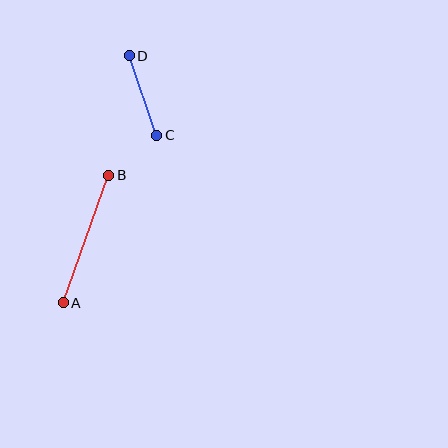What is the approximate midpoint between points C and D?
The midpoint is at approximately (143, 95) pixels.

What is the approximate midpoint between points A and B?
The midpoint is at approximately (86, 239) pixels.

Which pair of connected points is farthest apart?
Points A and B are farthest apart.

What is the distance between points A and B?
The distance is approximately 135 pixels.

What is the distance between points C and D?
The distance is approximately 85 pixels.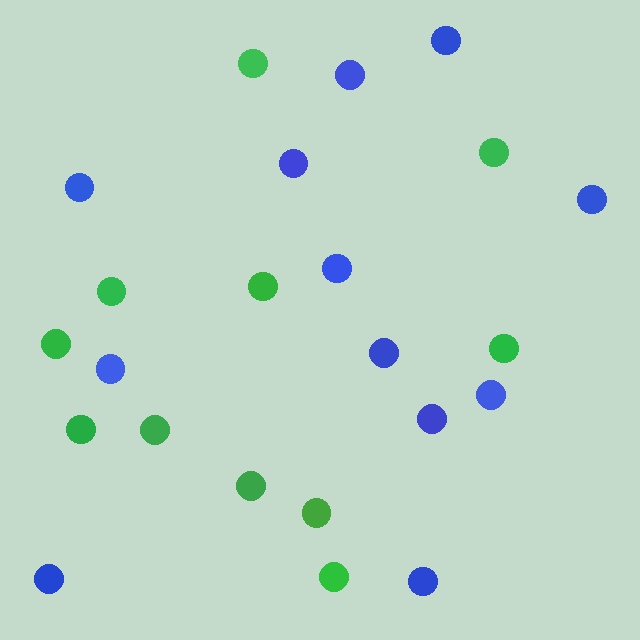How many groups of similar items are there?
There are 2 groups: one group of green circles (11) and one group of blue circles (12).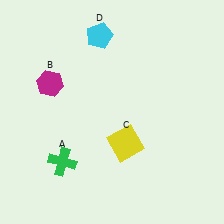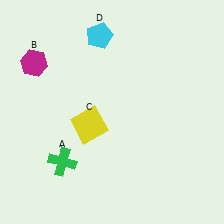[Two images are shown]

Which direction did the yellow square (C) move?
The yellow square (C) moved left.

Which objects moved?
The objects that moved are: the magenta hexagon (B), the yellow square (C).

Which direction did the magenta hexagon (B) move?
The magenta hexagon (B) moved up.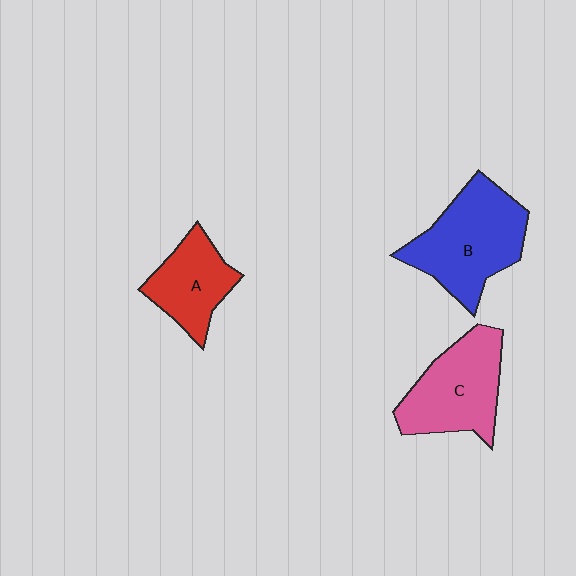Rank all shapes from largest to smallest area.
From largest to smallest: B (blue), C (pink), A (red).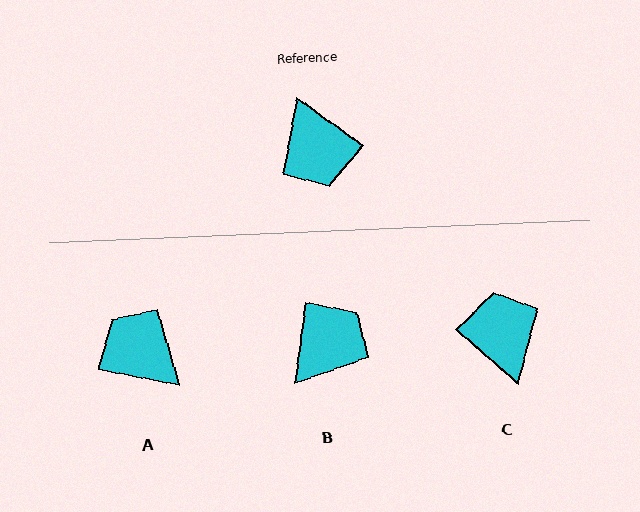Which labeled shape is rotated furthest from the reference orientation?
C, about 175 degrees away.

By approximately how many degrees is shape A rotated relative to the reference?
Approximately 154 degrees clockwise.